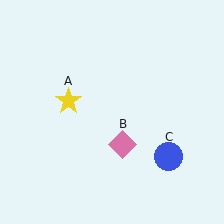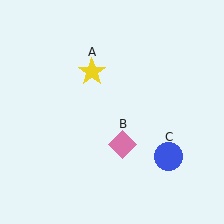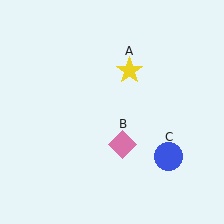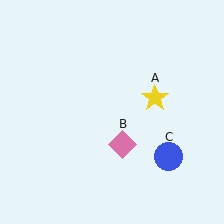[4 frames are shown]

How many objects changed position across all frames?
1 object changed position: yellow star (object A).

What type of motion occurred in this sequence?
The yellow star (object A) rotated clockwise around the center of the scene.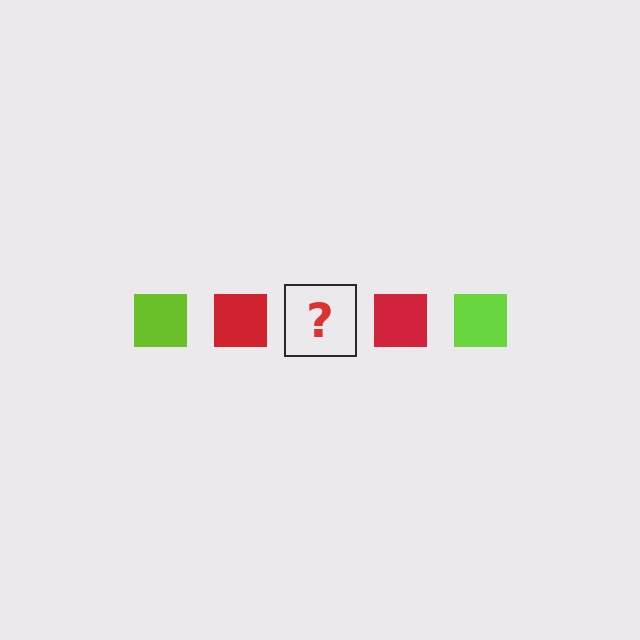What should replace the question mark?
The question mark should be replaced with a lime square.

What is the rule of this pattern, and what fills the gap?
The rule is that the pattern cycles through lime, red squares. The gap should be filled with a lime square.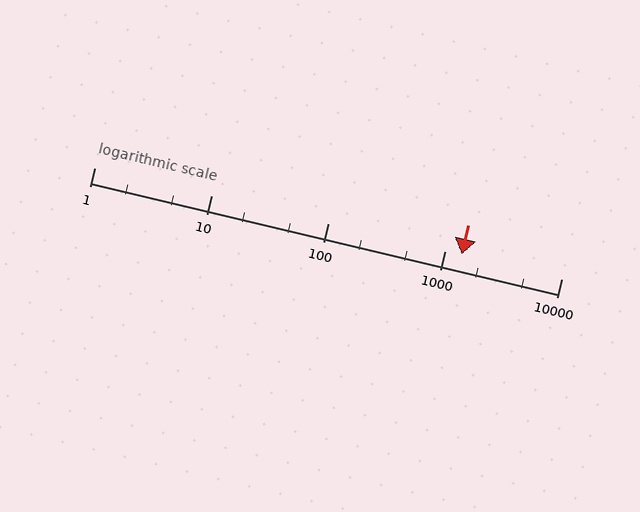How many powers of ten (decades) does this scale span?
The scale spans 4 decades, from 1 to 10000.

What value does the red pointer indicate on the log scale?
The pointer indicates approximately 1400.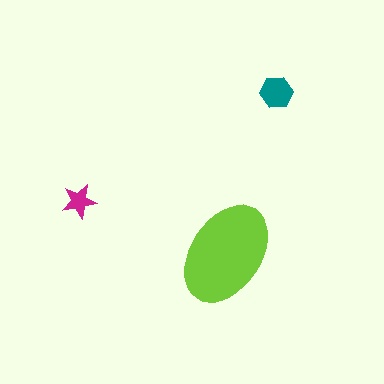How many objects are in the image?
There are 3 objects in the image.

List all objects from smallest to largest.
The magenta star, the teal hexagon, the lime ellipse.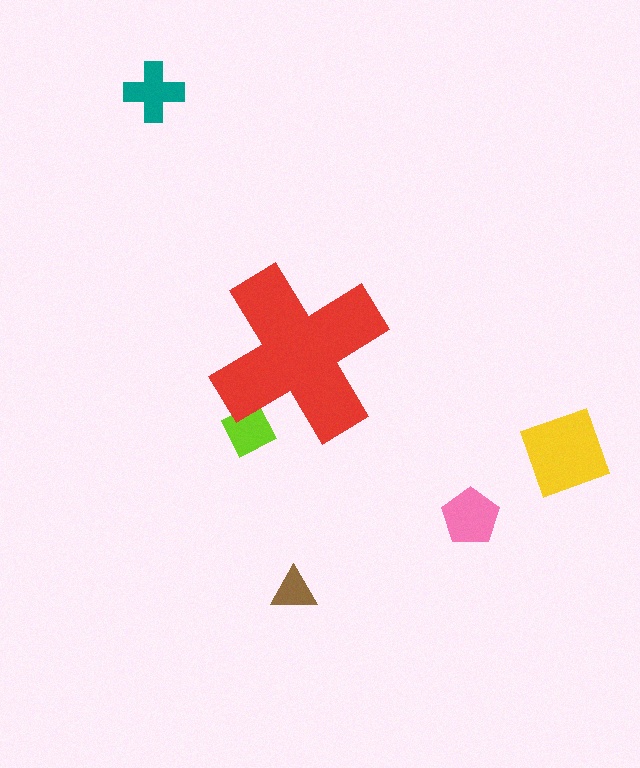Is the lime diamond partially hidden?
Yes, the lime diamond is partially hidden behind the red cross.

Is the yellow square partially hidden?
No, the yellow square is fully visible.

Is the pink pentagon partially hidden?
No, the pink pentagon is fully visible.